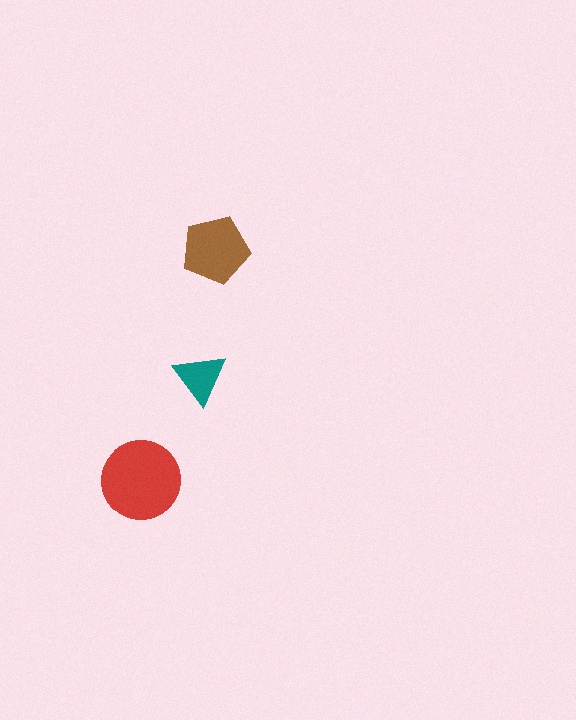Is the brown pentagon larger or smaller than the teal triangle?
Larger.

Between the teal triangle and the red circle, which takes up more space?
The red circle.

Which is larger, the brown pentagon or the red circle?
The red circle.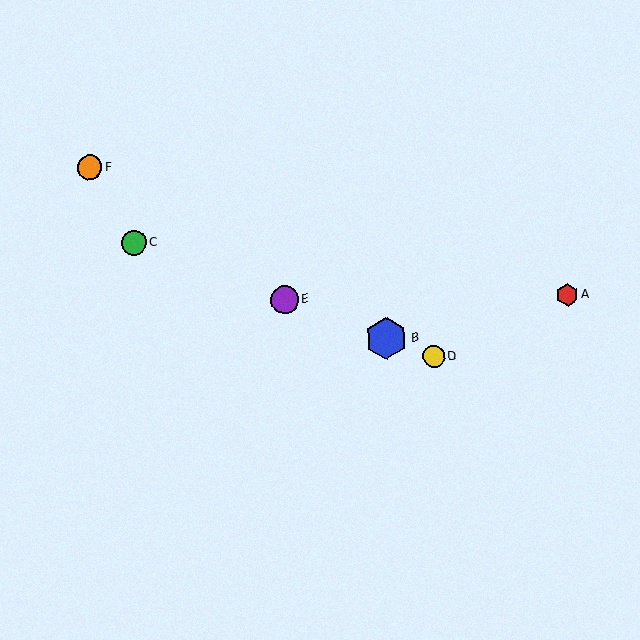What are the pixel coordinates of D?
Object D is at (434, 356).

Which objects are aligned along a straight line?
Objects B, C, D, E are aligned along a straight line.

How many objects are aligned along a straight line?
4 objects (B, C, D, E) are aligned along a straight line.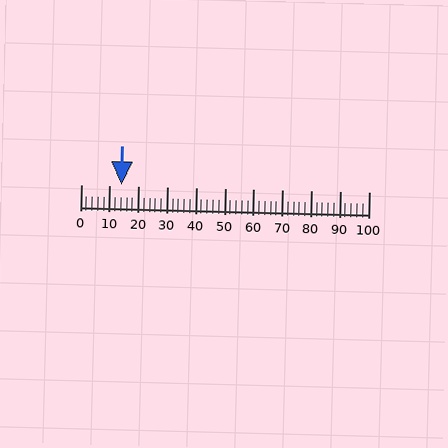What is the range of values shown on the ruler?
The ruler shows values from 0 to 100.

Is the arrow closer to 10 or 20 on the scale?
The arrow is closer to 10.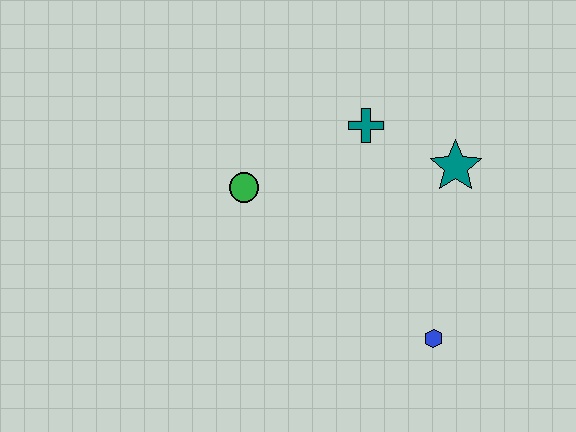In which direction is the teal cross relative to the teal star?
The teal cross is to the left of the teal star.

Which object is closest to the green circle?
The teal cross is closest to the green circle.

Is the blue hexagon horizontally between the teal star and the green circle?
Yes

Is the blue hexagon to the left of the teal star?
Yes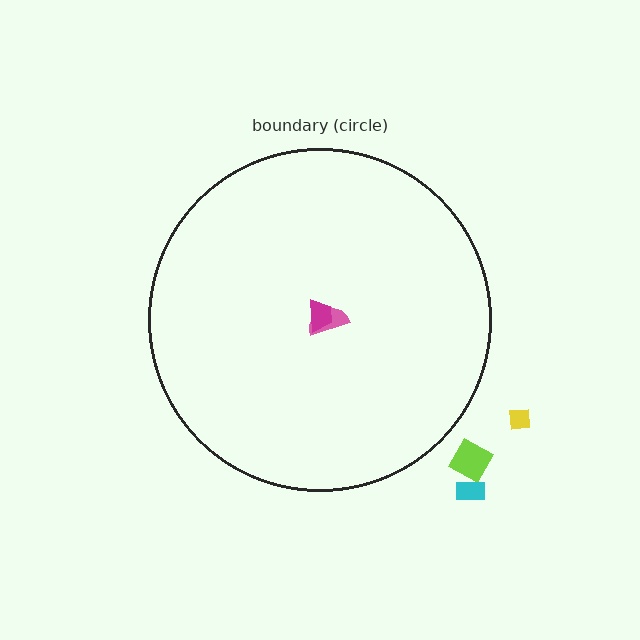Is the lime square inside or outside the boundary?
Outside.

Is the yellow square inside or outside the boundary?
Outside.